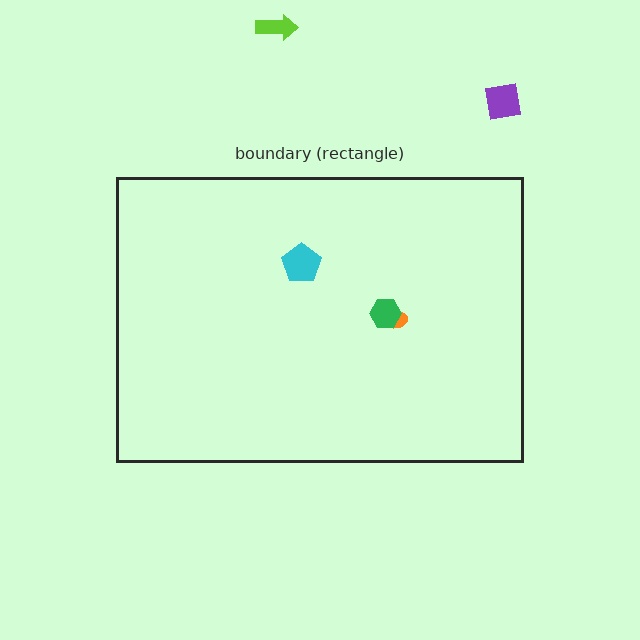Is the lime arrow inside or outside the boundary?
Outside.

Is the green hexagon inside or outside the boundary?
Inside.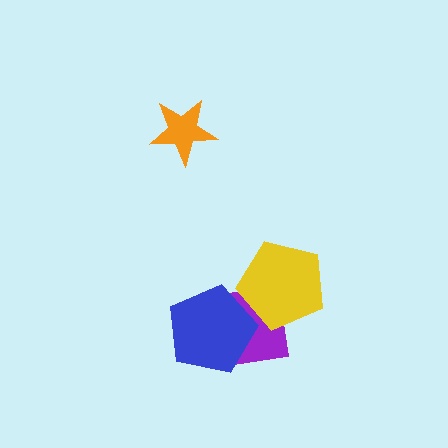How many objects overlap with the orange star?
0 objects overlap with the orange star.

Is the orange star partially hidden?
No, no other shape covers it.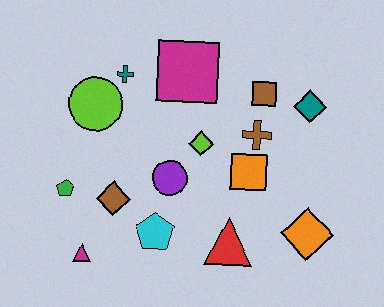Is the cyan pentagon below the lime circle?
Yes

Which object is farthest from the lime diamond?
The magenta triangle is farthest from the lime diamond.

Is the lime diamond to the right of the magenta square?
Yes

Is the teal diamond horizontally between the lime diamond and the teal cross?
No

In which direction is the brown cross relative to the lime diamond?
The brown cross is to the right of the lime diamond.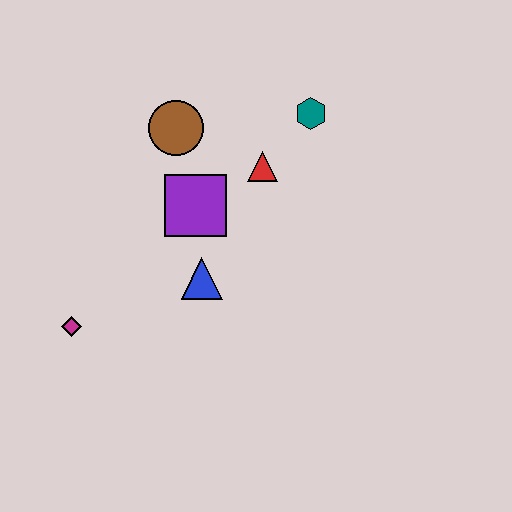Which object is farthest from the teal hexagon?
The magenta diamond is farthest from the teal hexagon.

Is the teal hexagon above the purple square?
Yes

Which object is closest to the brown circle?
The purple square is closest to the brown circle.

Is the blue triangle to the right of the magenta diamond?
Yes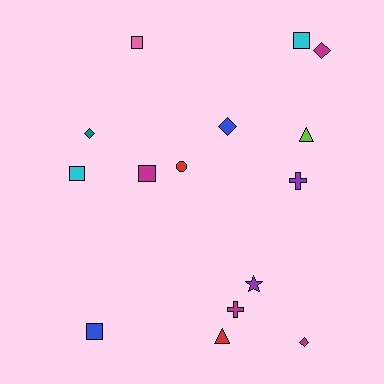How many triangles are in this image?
There are 2 triangles.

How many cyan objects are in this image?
There are 2 cyan objects.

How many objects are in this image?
There are 15 objects.